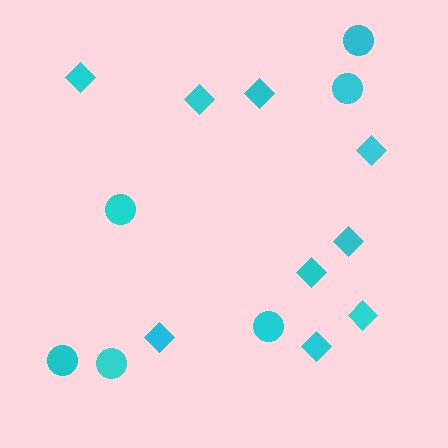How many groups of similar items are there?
There are 2 groups: one group of diamonds (9) and one group of circles (6).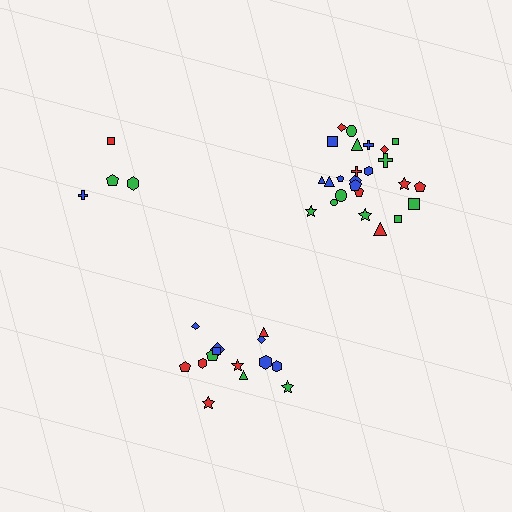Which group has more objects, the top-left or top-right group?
The top-right group.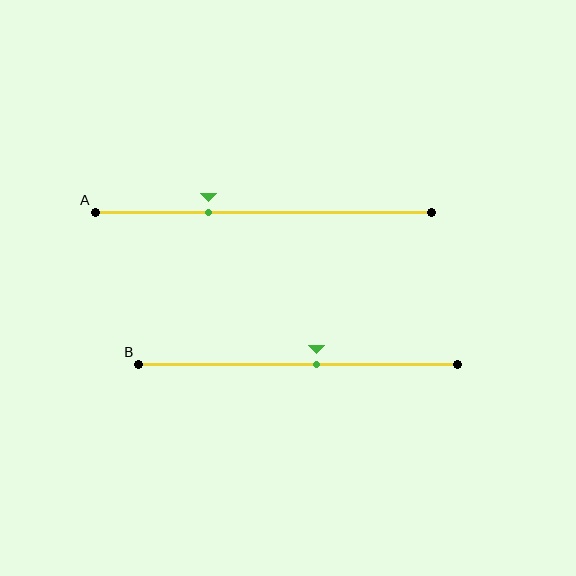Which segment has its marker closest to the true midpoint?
Segment B has its marker closest to the true midpoint.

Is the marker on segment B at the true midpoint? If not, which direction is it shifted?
No, the marker on segment B is shifted to the right by about 6% of the segment length.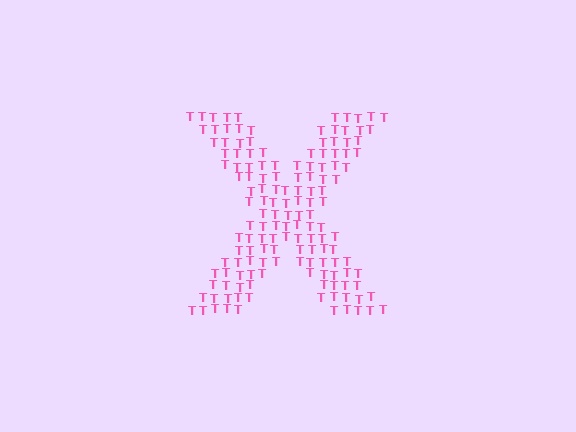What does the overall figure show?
The overall figure shows the letter X.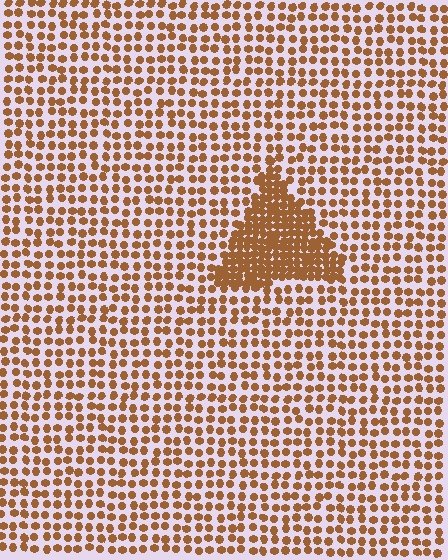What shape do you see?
I see a triangle.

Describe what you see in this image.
The image contains small brown elements arranged at two different densities. A triangle-shaped region is visible where the elements are more densely packed than the surrounding area.